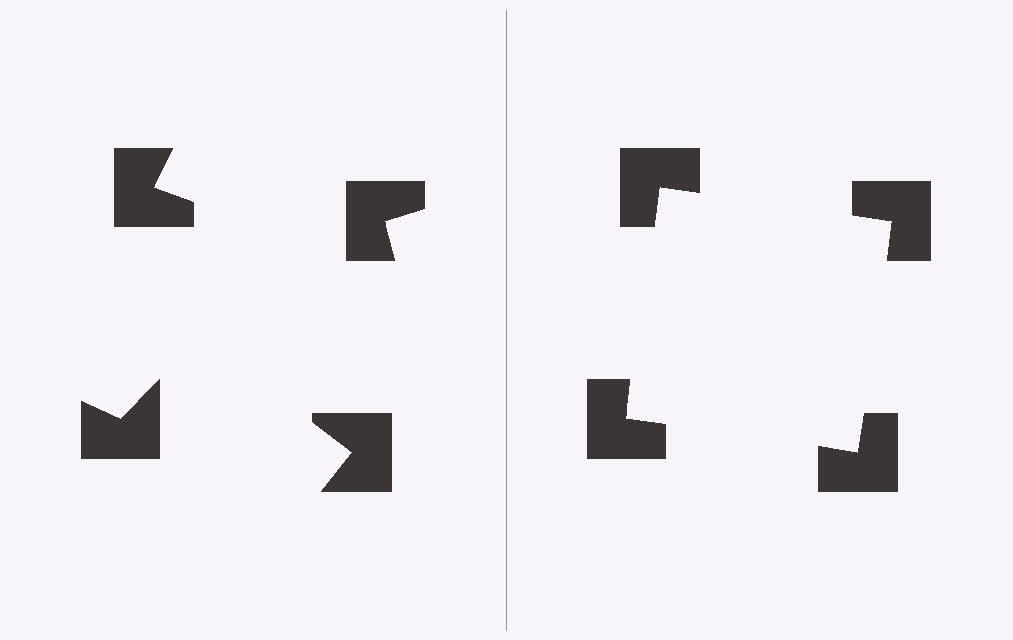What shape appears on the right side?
An illusory square.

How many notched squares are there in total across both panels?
8 — 4 on each side.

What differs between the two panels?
The notched squares are positioned identically on both sides; only the wedge orientations differ. On the right they align to a square; on the left they are misaligned.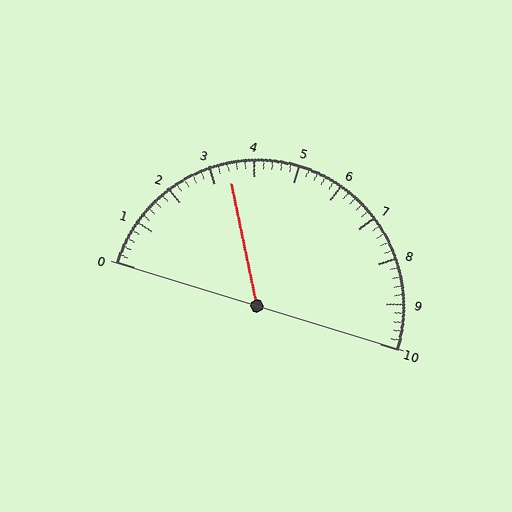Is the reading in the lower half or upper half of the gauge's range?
The reading is in the lower half of the range (0 to 10).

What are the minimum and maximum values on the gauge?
The gauge ranges from 0 to 10.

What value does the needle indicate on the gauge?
The needle indicates approximately 3.4.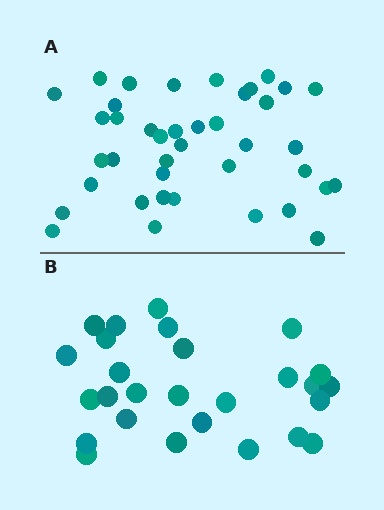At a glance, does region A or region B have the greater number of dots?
Region A (the top region) has more dots.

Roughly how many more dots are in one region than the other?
Region A has approximately 15 more dots than region B.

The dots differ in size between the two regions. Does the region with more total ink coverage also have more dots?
No. Region B has more total ink coverage because its dots are larger, but region A actually contains more individual dots. Total area can be misleading — the number of items is what matters here.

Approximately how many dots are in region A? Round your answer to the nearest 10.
About 40 dots.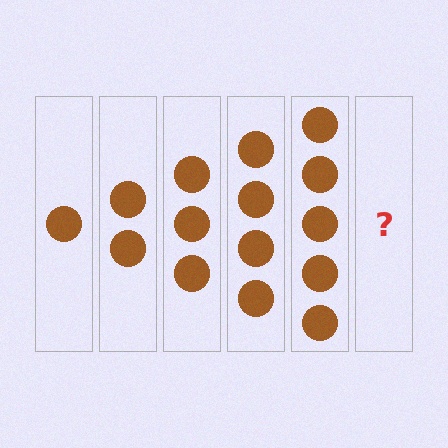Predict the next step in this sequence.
The next step is 6 circles.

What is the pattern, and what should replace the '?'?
The pattern is that each step adds one more circle. The '?' should be 6 circles.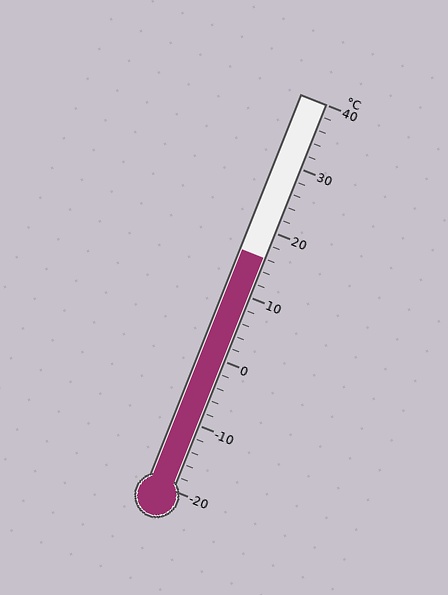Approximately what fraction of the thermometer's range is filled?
The thermometer is filled to approximately 60% of its range.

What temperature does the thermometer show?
The thermometer shows approximately 16°C.